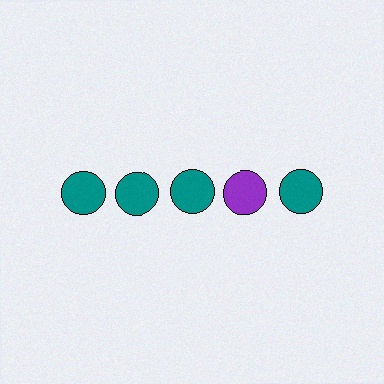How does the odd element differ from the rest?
It has a different color: purple instead of teal.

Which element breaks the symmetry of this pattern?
The purple circle in the top row, second from right column breaks the symmetry. All other shapes are teal circles.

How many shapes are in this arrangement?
There are 5 shapes arranged in a grid pattern.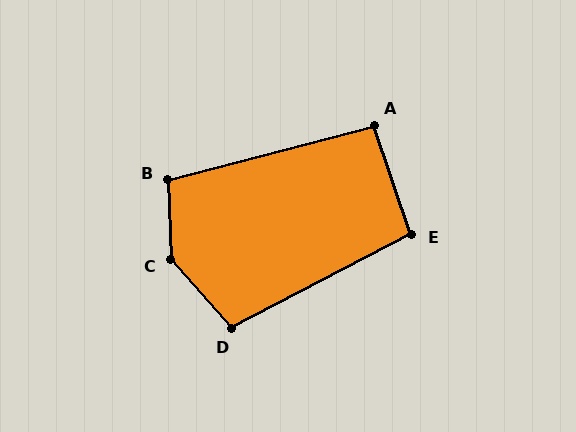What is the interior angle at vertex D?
Approximately 104 degrees (obtuse).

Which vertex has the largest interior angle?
C, at approximately 140 degrees.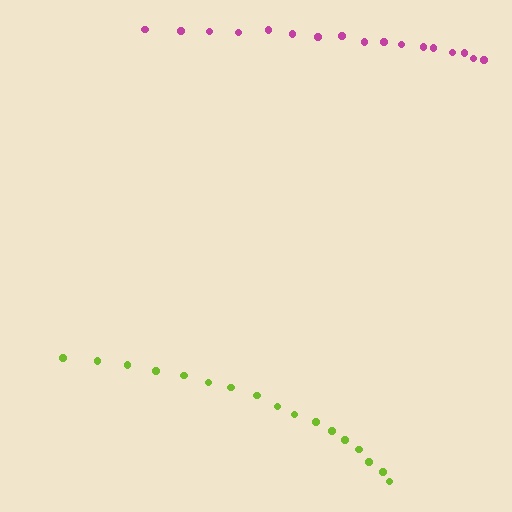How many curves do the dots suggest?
There are 2 distinct paths.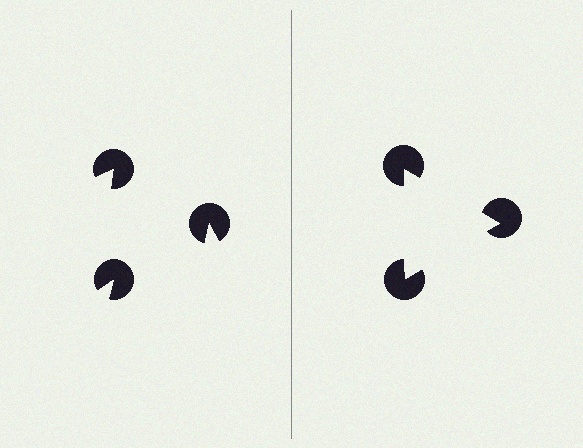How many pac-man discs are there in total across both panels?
6 — 3 on each side.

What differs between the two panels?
The pac-man discs are positioned identically on both sides; only the wedge orientations differ. On the right they align to a triangle; on the left they are misaligned.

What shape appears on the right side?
An illusory triangle.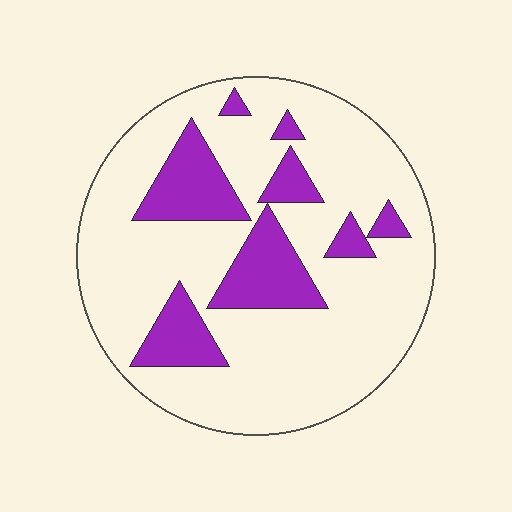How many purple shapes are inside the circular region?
8.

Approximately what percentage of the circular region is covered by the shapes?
Approximately 20%.